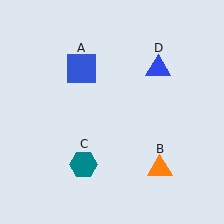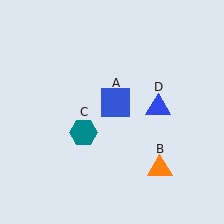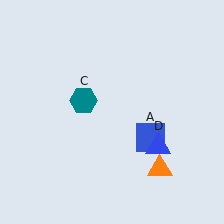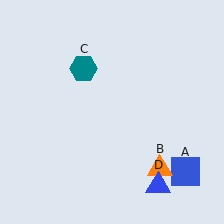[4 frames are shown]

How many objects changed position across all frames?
3 objects changed position: blue square (object A), teal hexagon (object C), blue triangle (object D).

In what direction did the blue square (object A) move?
The blue square (object A) moved down and to the right.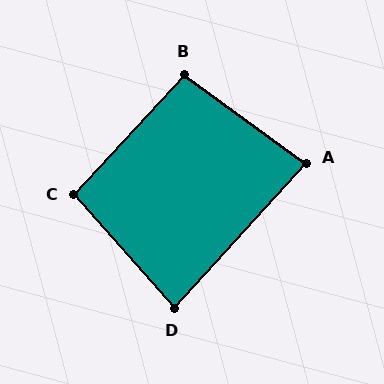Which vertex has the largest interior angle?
B, at approximately 96 degrees.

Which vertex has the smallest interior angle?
D, at approximately 84 degrees.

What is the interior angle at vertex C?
Approximately 96 degrees (obtuse).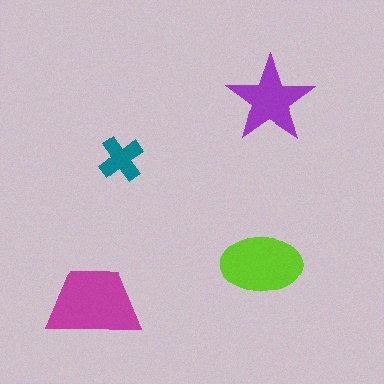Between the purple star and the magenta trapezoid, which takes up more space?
The magenta trapezoid.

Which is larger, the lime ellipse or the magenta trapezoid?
The magenta trapezoid.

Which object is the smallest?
The teal cross.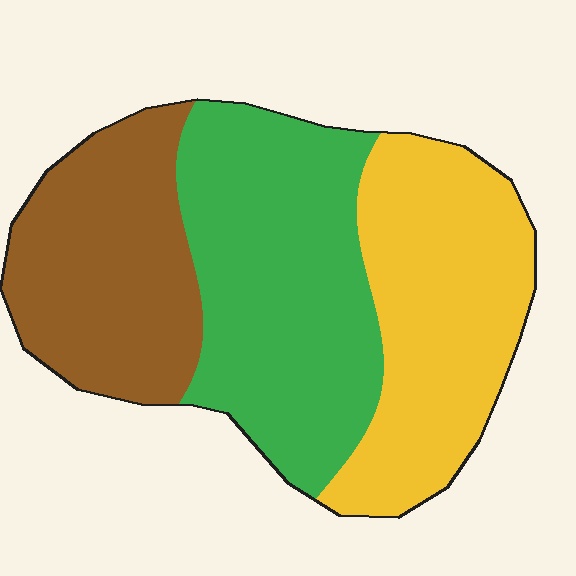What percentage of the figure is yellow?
Yellow takes up about one third (1/3) of the figure.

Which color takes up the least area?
Brown, at roughly 30%.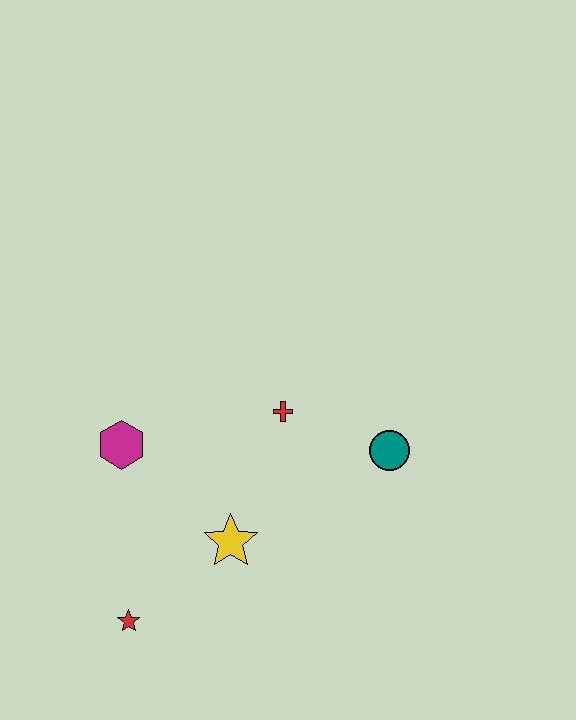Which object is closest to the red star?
The yellow star is closest to the red star.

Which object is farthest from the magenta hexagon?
The teal circle is farthest from the magenta hexagon.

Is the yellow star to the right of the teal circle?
No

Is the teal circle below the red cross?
Yes